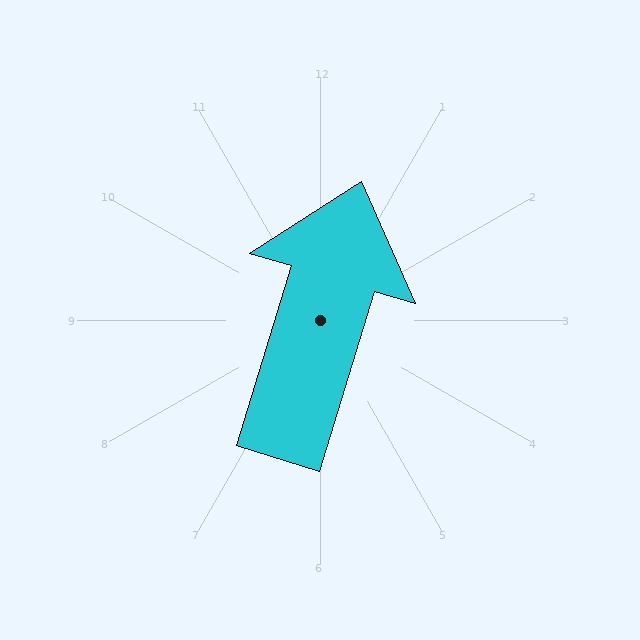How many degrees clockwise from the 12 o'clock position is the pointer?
Approximately 17 degrees.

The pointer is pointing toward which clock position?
Roughly 1 o'clock.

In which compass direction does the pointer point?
North.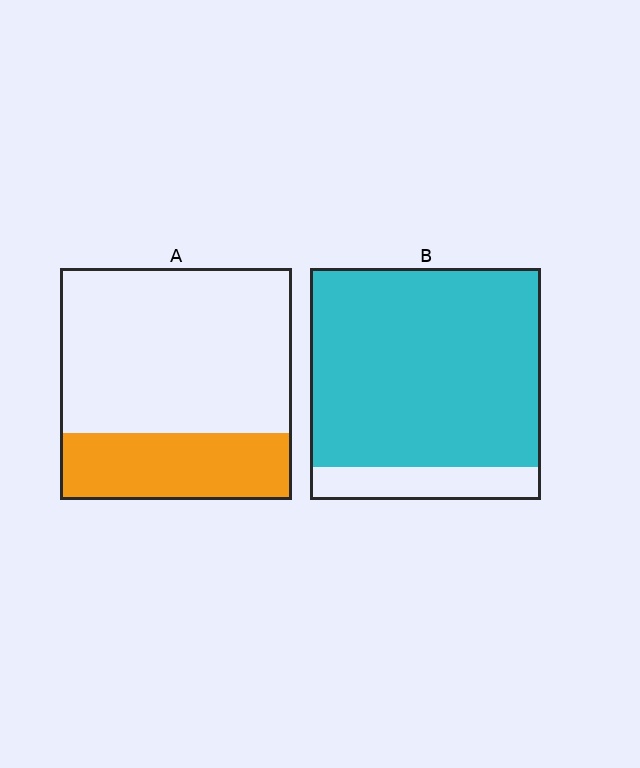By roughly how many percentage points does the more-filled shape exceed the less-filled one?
By roughly 55 percentage points (B over A).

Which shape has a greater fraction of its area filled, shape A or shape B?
Shape B.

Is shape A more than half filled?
No.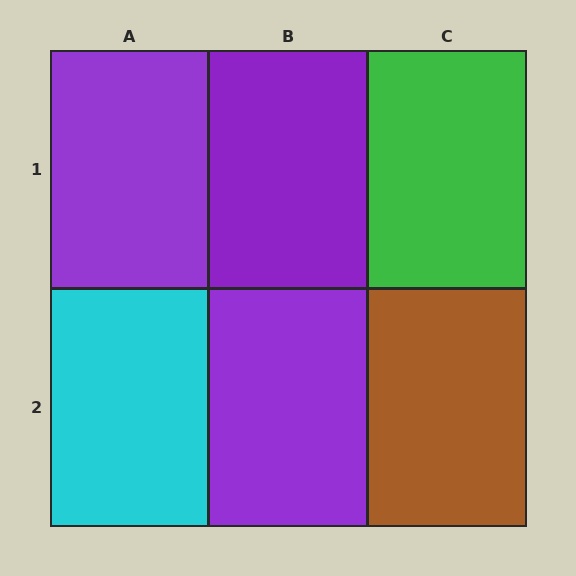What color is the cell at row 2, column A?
Cyan.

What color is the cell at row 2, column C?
Brown.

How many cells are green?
1 cell is green.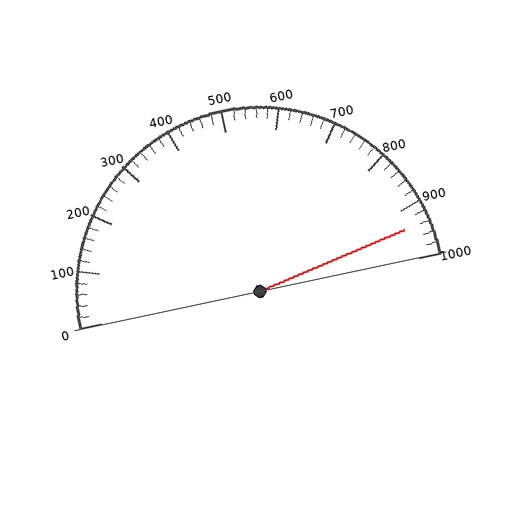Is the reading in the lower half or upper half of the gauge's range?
The reading is in the upper half of the range (0 to 1000).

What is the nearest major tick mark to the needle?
The nearest major tick mark is 900.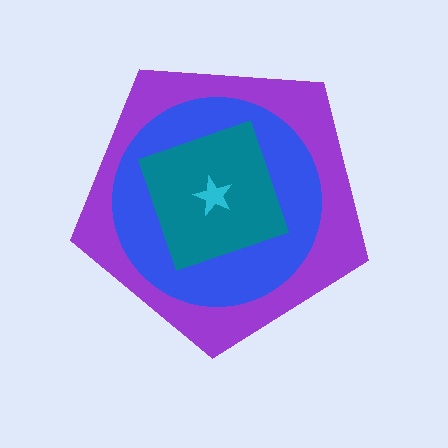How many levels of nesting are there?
4.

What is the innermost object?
The cyan star.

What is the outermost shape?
The purple pentagon.